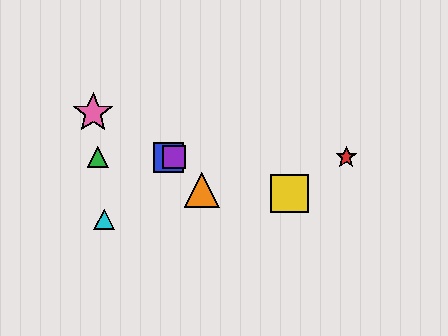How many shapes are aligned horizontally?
4 shapes (the red star, the blue square, the green triangle, the purple square) are aligned horizontally.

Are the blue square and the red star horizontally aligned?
Yes, both are at y≈157.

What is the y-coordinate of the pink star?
The pink star is at y≈113.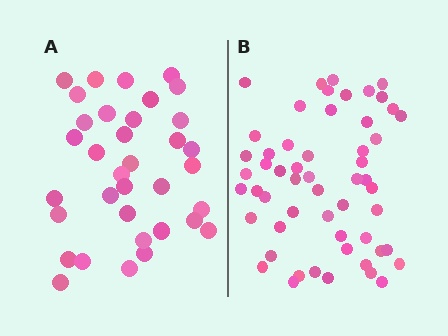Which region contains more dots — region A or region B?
Region B (the right region) has more dots.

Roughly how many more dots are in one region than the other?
Region B has approximately 20 more dots than region A.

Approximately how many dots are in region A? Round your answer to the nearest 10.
About 40 dots. (The exact count is 35, which rounds to 40.)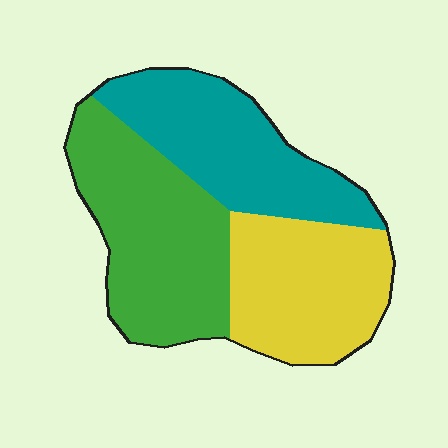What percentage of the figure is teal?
Teal covers 32% of the figure.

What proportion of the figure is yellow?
Yellow covers around 30% of the figure.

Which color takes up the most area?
Green, at roughly 40%.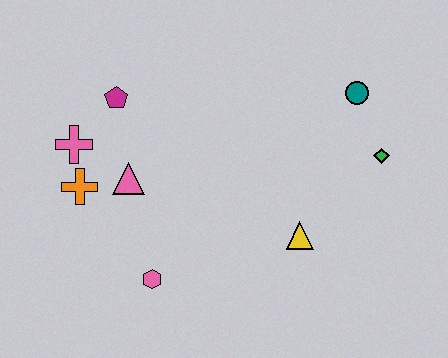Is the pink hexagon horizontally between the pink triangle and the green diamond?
Yes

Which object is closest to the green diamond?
The teal circle is closest to the green diamond.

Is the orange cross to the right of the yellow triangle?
No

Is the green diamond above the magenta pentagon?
No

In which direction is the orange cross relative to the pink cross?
The orange cross is below the pink cross.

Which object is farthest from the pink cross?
The green diamond is farthest from the pink cross.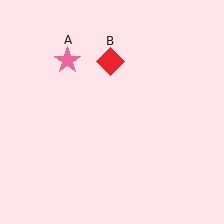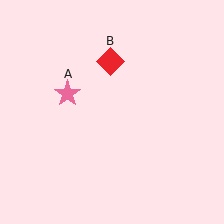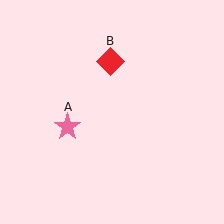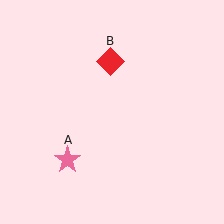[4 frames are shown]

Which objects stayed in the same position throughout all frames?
Red diamond (object B) remained stationary.